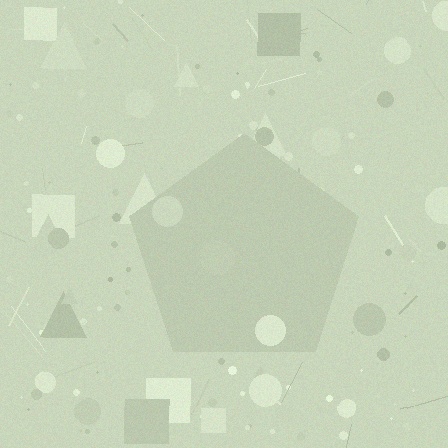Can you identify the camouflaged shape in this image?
The camouflaged shape is a pentagon.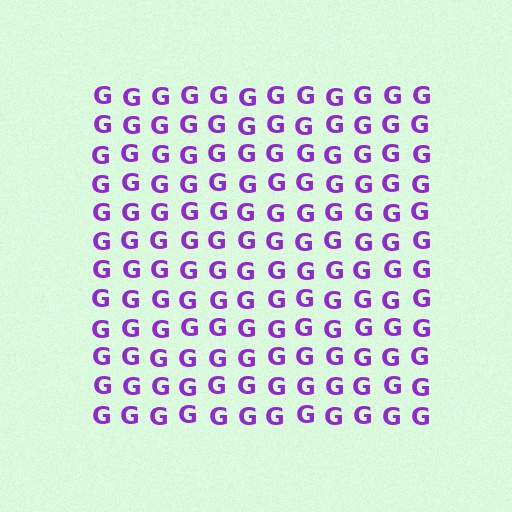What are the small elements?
The small elements are letter G's.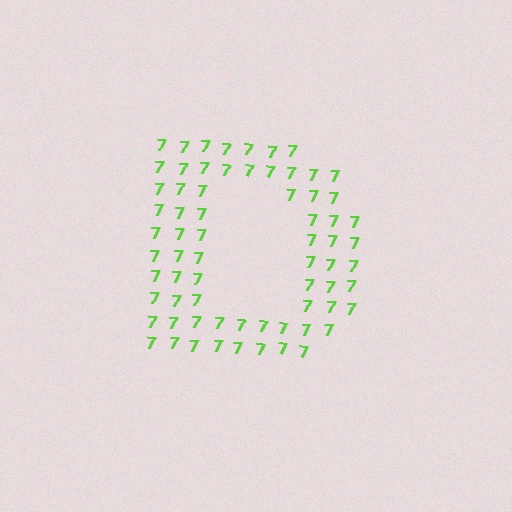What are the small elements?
The small elements are digit 7's.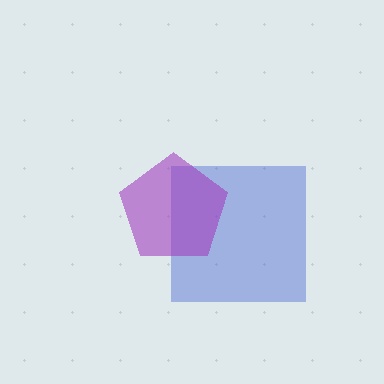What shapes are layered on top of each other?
The layered shapes are: a blue square, a purple pentagon.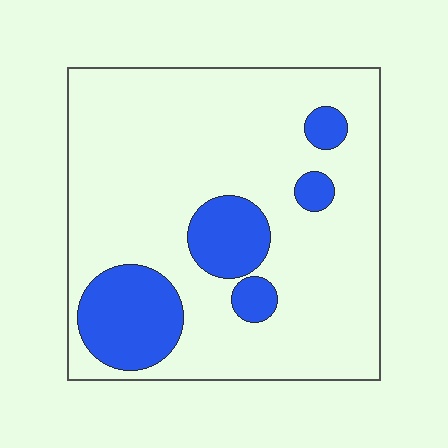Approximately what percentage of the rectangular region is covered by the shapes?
Approximately 20%.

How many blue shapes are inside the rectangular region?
5.